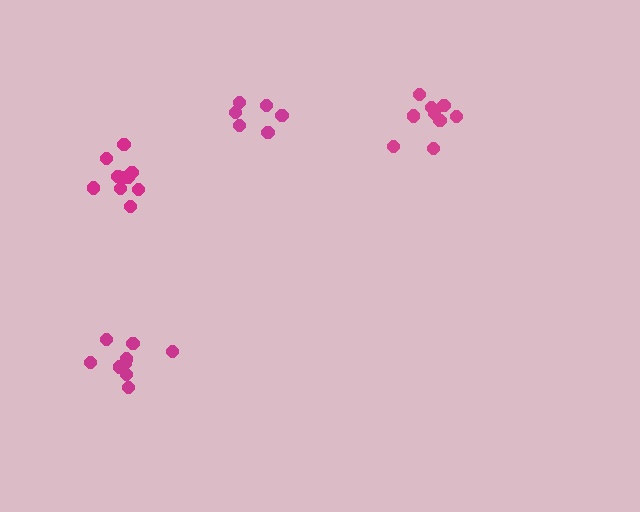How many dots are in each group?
Group 1: 10 dots, Group 2: 9 dots, Group 3: 6 dots, Group 4: 9 dots (34 total).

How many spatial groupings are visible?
There are 4 spatial groupings.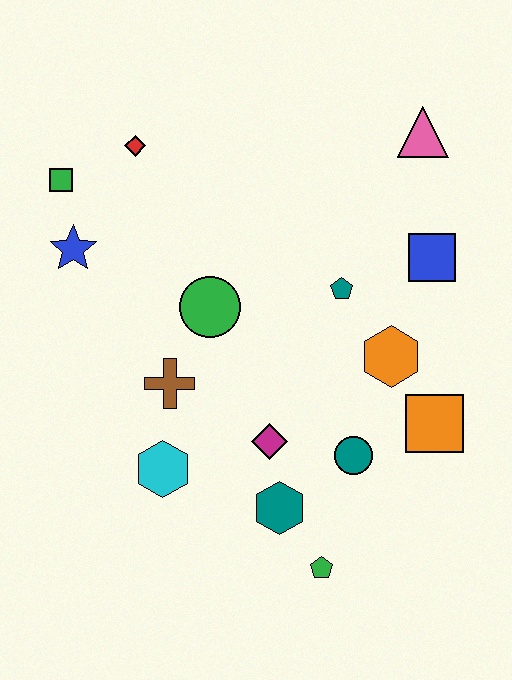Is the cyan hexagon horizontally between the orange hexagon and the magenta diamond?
No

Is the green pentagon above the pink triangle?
No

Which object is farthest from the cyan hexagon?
The pink triangle is farthest from the cyan hexagon.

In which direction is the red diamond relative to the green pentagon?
The red diamond is above the green pentagon.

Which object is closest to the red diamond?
The green square is closest to the red diamond.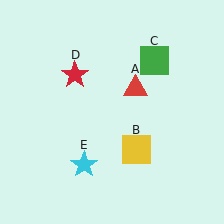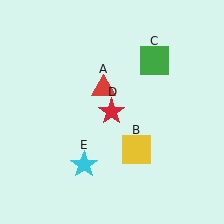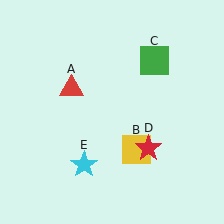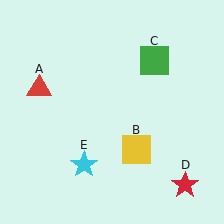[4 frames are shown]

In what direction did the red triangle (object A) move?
The red triangle (object A) moved left.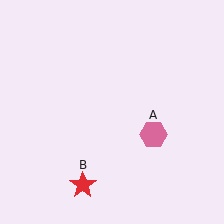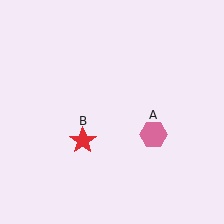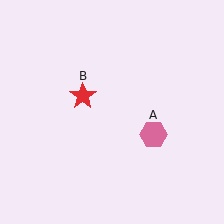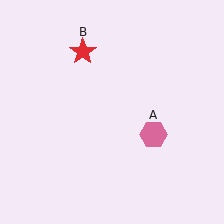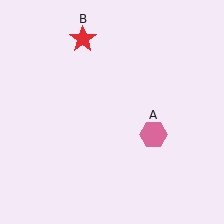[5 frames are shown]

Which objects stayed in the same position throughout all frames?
Pink hexagon (object A) remained stationary.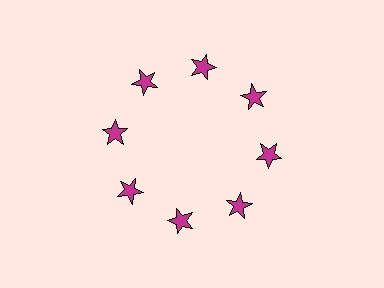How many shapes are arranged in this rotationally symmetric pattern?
There are 8 shapes, arranged in 8 groups of 1.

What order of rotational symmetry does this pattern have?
This pattern has 8-fold rotational symmetry.